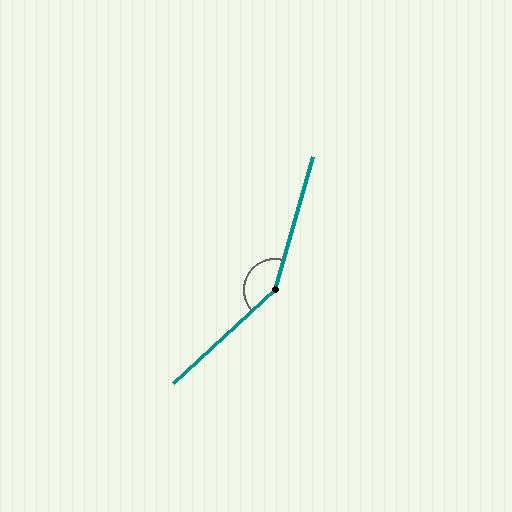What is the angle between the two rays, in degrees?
Approximately 148 degrees.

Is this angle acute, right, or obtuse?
It is obtuse.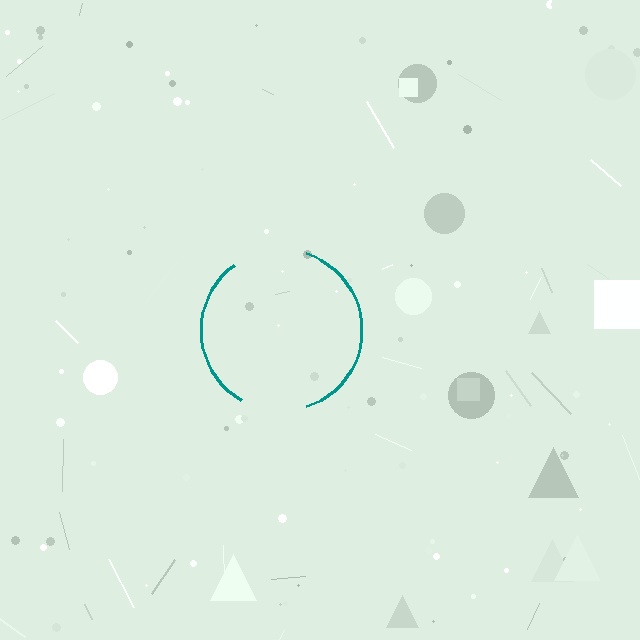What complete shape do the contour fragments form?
The contour fragments form a circle.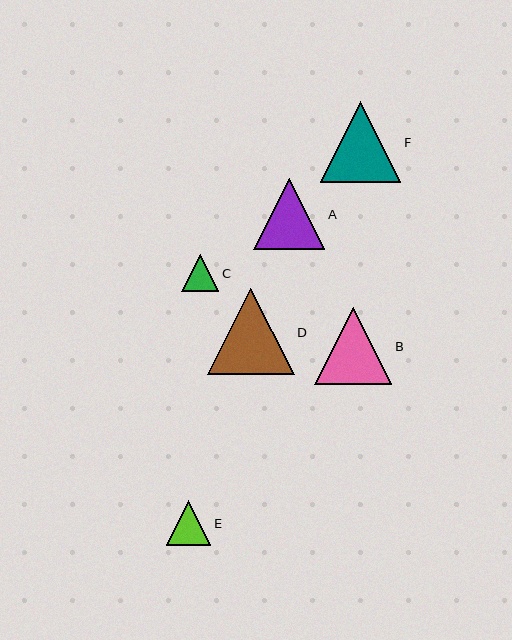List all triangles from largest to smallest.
From largest to smallest: D, F, B, A, E, C.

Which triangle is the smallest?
Triangle C is the smallest with a size of approximately 37 pixels.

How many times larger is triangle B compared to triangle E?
Triangle B is approximately 1.7 times the size of triangle E.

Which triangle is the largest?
Triangle D is the largest with a size of approximately 86 pixels.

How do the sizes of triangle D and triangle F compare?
Triangle D and triangle F are approximately the same size.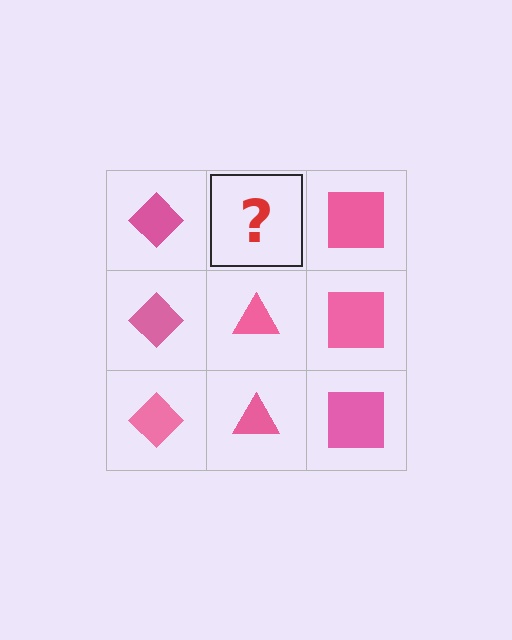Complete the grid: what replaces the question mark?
The question mark should be replaced with a pink triangle.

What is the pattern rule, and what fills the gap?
The rule is that each column has a consistent shape. The gap should be filled with a pink triangle.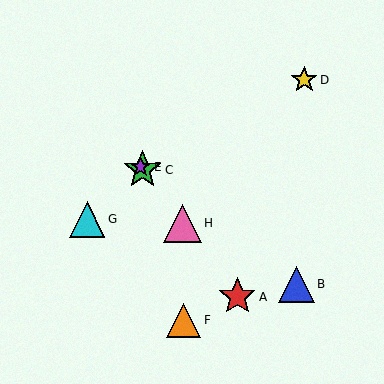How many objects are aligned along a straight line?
4 objects (A, C, E, H) are aligned along a straight line.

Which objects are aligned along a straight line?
Objects A, C, E, H are aligned along a straight line.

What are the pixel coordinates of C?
Object C is at (143, 170).